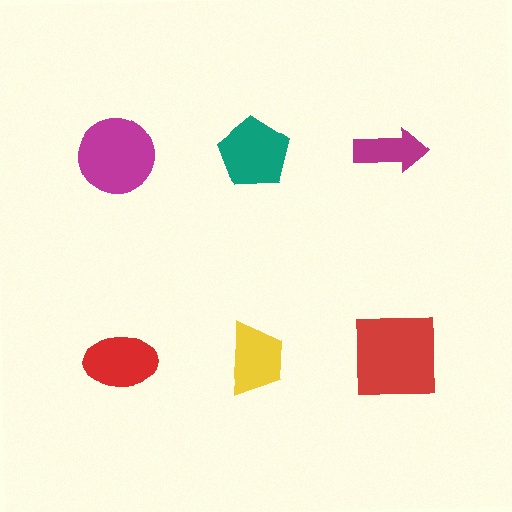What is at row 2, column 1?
A red ellipse.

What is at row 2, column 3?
A red square.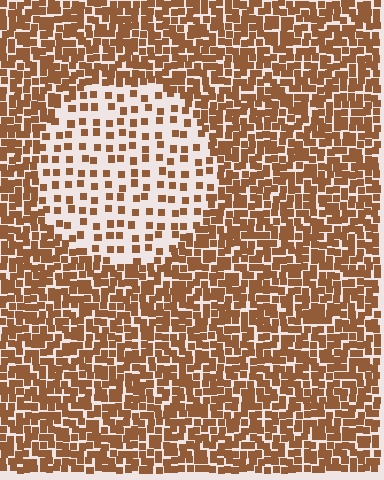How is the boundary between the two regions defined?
The boundary is defined by a change in element density (approximately 2.7x ratio). All elements are the same color, size, and shape.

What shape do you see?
I see a circle.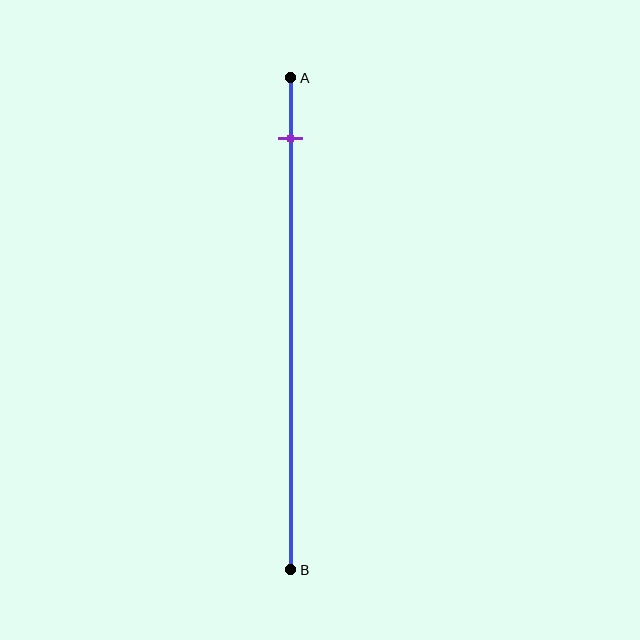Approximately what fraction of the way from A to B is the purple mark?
The purple mark is approximately 10% of the way from A to B.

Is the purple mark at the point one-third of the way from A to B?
No, the mark is at about 10% from A, not at the 33% one-third point.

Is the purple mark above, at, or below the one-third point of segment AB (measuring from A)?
The purple mark is above the one-third point of segment AB.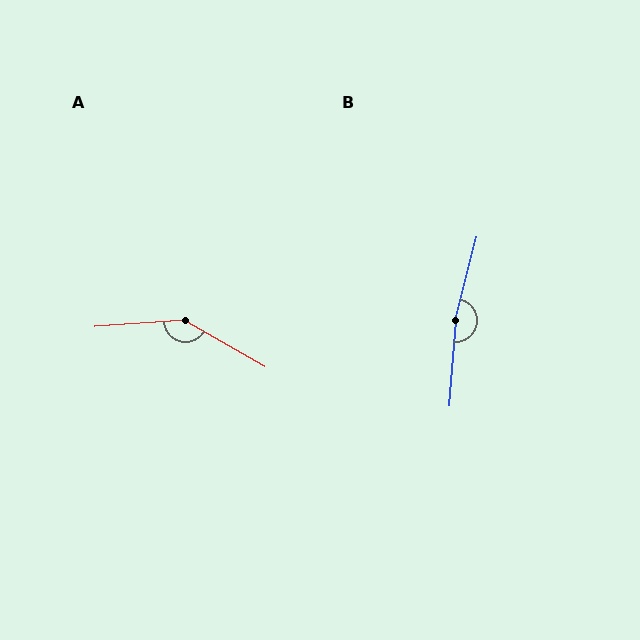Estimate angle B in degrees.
Approximately 170 degrees.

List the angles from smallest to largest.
A (146°), B (170°).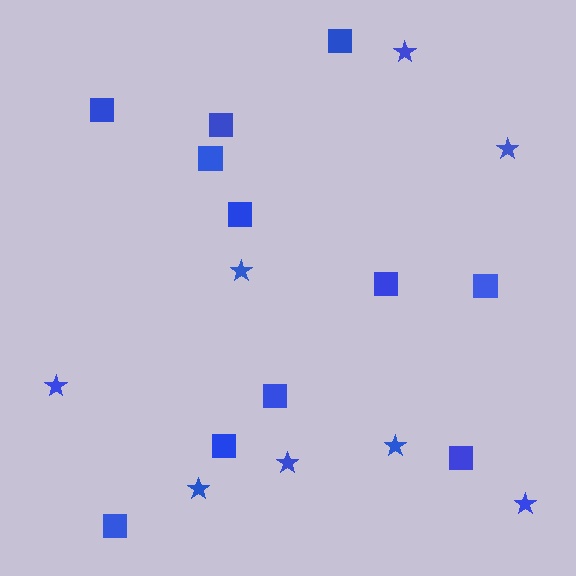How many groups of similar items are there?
There are 2 groups: one group of stars (8) and one group of squares (11).